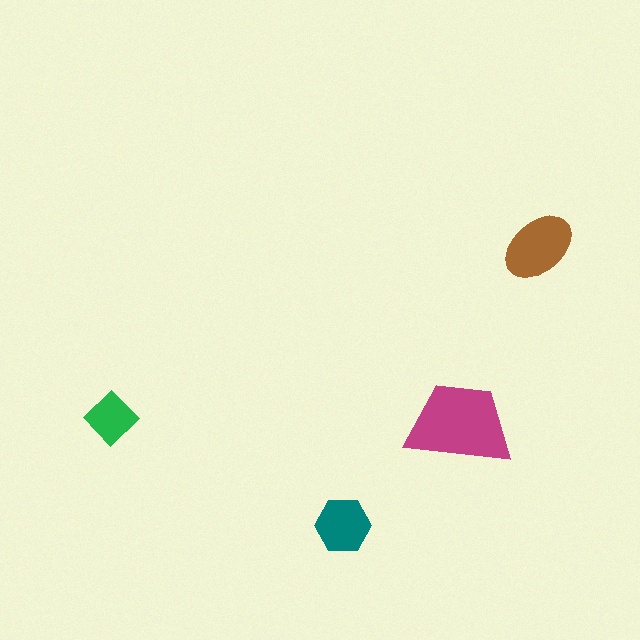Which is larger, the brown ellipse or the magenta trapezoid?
The magenta trapezoid.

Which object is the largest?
The magenta trapezoid.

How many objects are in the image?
There are 4 objects in the image.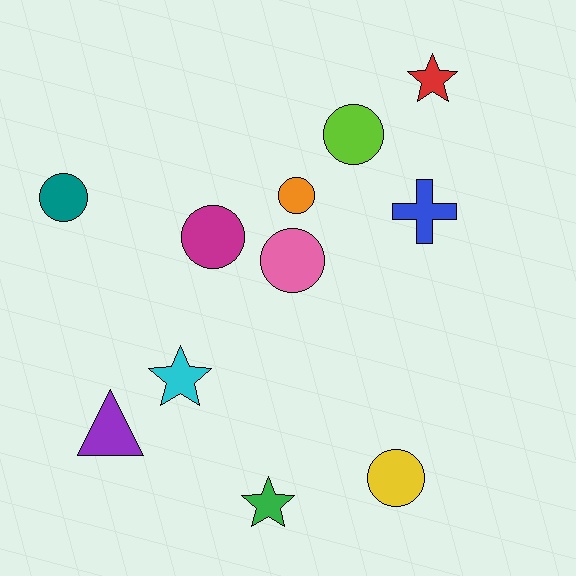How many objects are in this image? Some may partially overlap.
There are 11 objects.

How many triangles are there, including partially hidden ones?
There is 1 triangle.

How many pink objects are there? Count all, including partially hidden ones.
There is 1 pink object.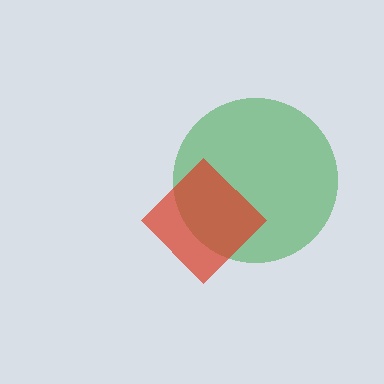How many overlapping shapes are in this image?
There are 2 overlapping shapes in the image.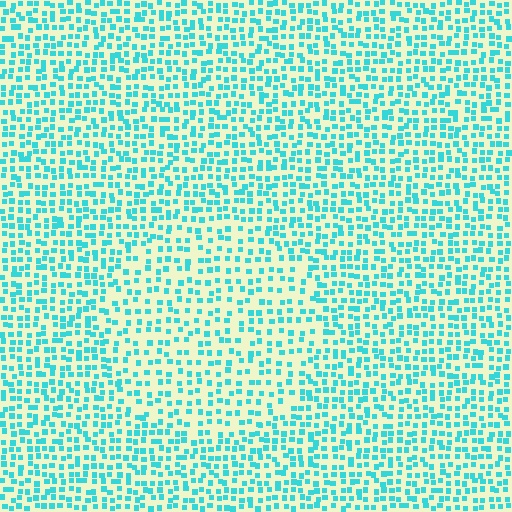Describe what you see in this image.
The image contains small cyan elements arranged at two different densities. A circle-shaped region is visible where the elements are less densely packed than the surrounding area.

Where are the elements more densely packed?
The elements are more densely packed outside the circle boundary.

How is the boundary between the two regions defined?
The boundary is defined by a change in element density (approximately 1.5x ratio). All elements are the same color, size, and shape.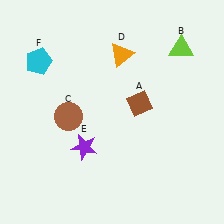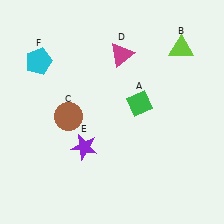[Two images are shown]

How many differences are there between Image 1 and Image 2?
There are 2 differences between the two images.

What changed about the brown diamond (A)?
In Image 1, A is brown. In Image 2, it changed to green.